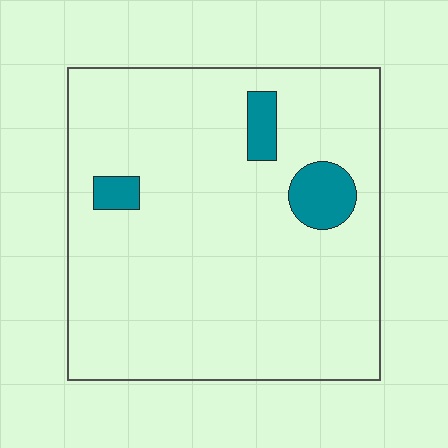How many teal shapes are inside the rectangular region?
3.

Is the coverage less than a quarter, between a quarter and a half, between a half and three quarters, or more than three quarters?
Less than a quarter.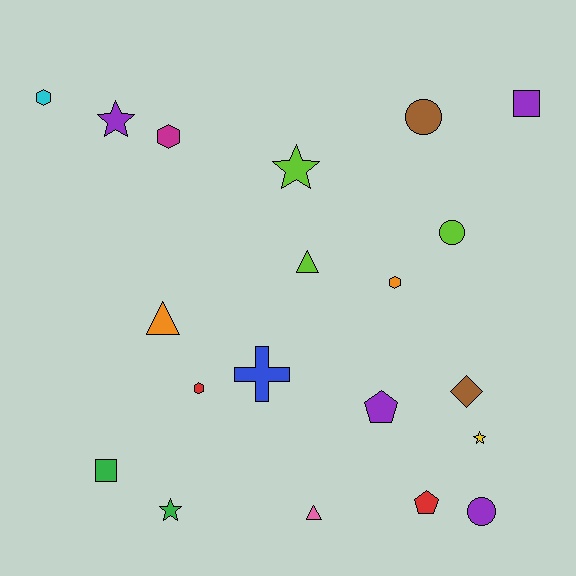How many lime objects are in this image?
There are 3 lime objects.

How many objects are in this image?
There are 20 objects.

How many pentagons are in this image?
There are 2 pentagons.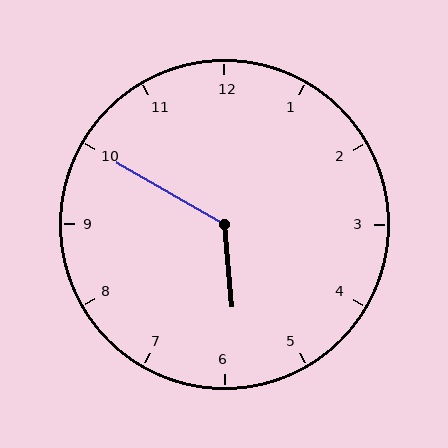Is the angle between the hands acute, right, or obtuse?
It is obtuse.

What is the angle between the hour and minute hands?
Approximately 125 degrees.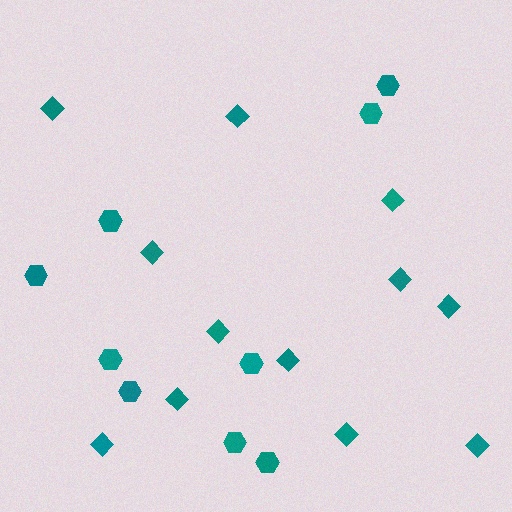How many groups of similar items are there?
There are 2 groups: one group of diamonds (12) and one group of hexagons (9).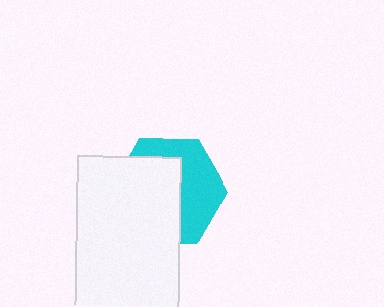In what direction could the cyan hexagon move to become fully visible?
The cyan hexagon could move toward the upper-right. That would shift it out from behind the white rectangle entirely.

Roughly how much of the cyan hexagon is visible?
About half of it is visible (roughly 45%).